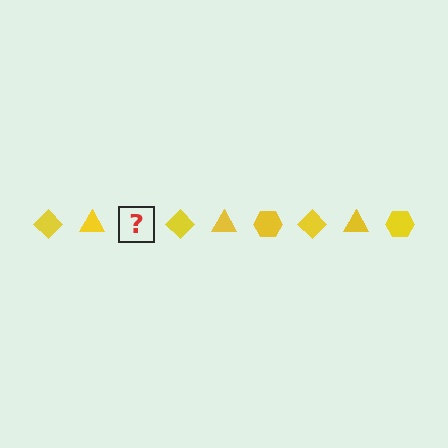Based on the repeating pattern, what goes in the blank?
The blank should be a yellow hexagon.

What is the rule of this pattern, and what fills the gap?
The rule is that the pattern cycles through diamond, triangle, hexagon shapes in yellow. The gap should be filled with a yellow hexagon.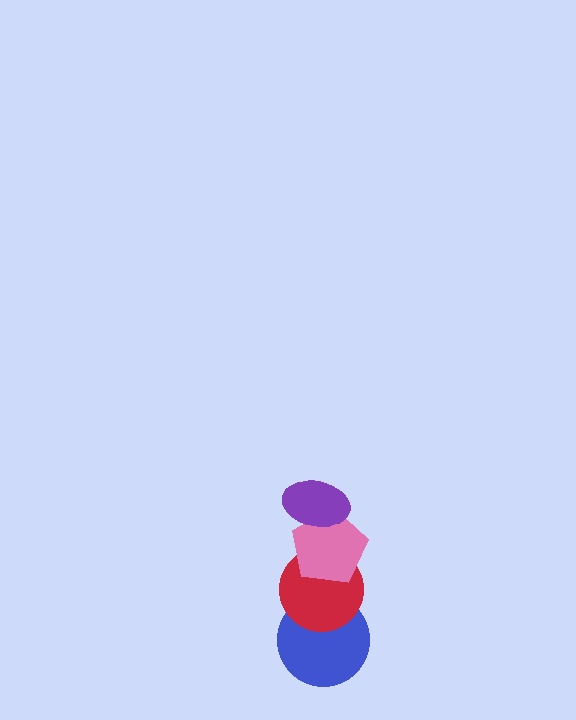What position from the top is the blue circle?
The blue circle is 4th from the top.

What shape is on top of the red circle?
The pink pentagon is on top of the red circle.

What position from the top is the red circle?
The red circle is 3rd from the top.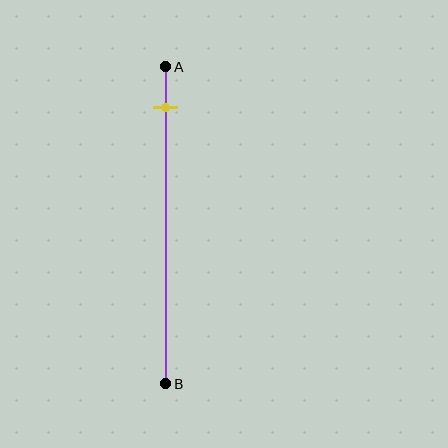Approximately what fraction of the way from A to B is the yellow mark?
The yellow mark is approximately 15% of the way from A to B.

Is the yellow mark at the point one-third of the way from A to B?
No, the mark is at about 15% from A, not at the 33% one-third point.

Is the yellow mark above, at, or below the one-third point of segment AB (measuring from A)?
The yellow mark is above the one-third point of segment AB.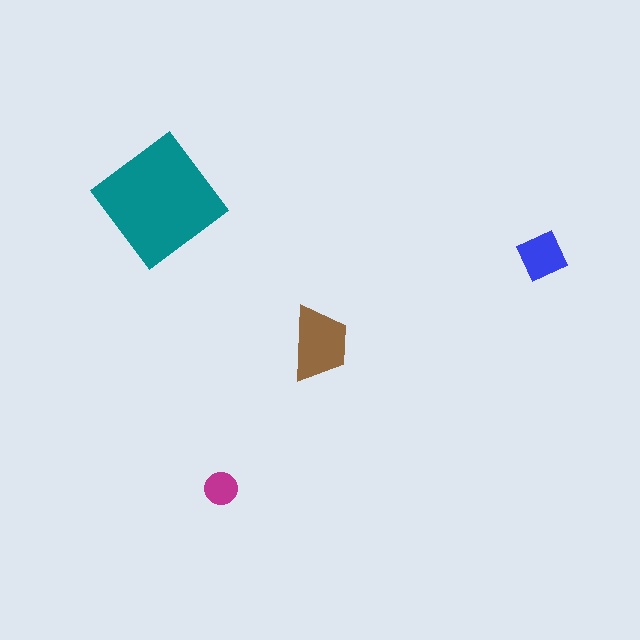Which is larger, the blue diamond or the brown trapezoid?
The brown trapezoid.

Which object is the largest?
The teal diamond.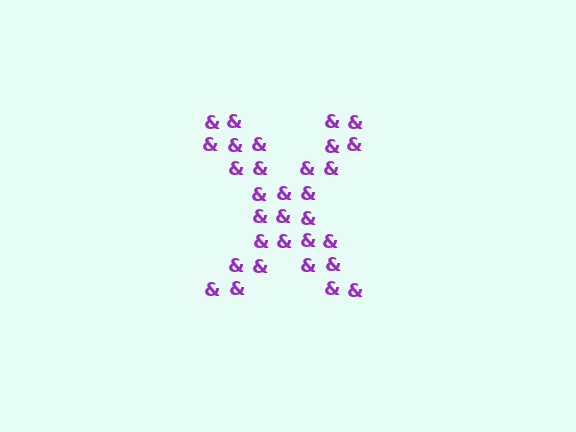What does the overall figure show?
The overall figure shows the letter X.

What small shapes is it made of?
It is made of small ampersands.